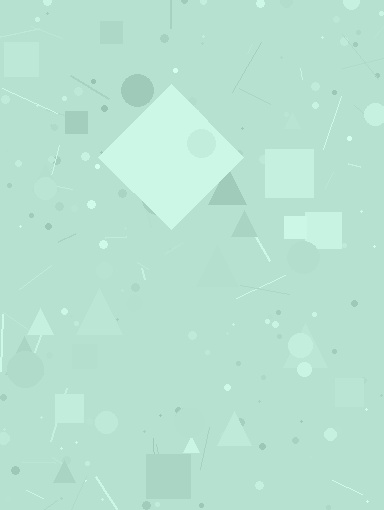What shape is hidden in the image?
A diamond is hidden in the image.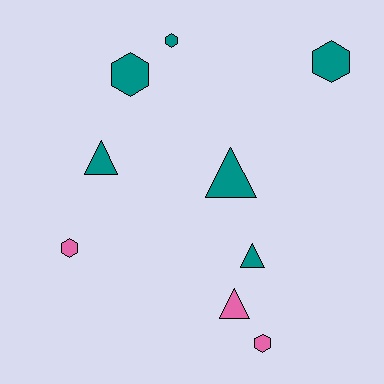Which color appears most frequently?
Teal, with 6 objects.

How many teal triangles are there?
There are 3 teal triangles.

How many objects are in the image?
There are 9 objects.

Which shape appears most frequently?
Hexagon, with 5 objects.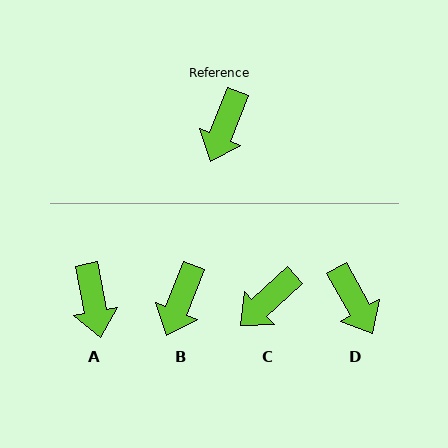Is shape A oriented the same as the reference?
No, it is off by about 33 degrees.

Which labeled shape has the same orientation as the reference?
B.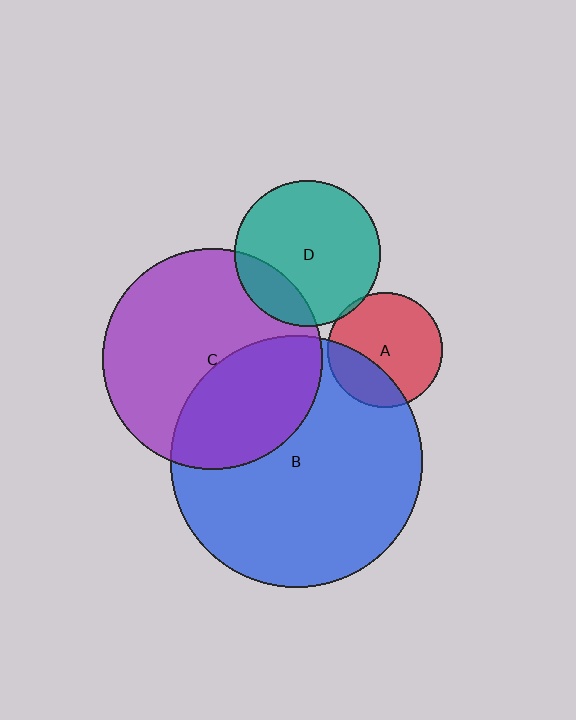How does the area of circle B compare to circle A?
Approximately 4.7 times.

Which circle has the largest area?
Circle B (blue).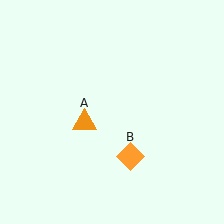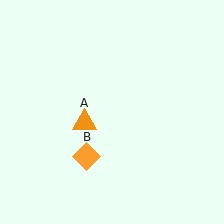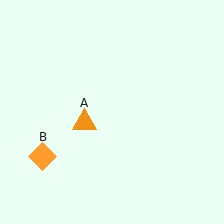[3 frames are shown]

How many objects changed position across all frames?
1 object changed position: orange diamond (object B).